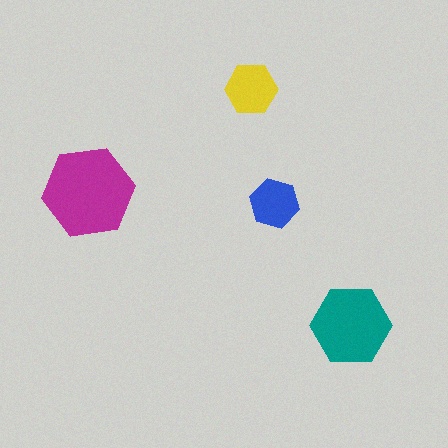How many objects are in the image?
There are 4 objects in the image.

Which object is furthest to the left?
The magenta hexagon is leftmost.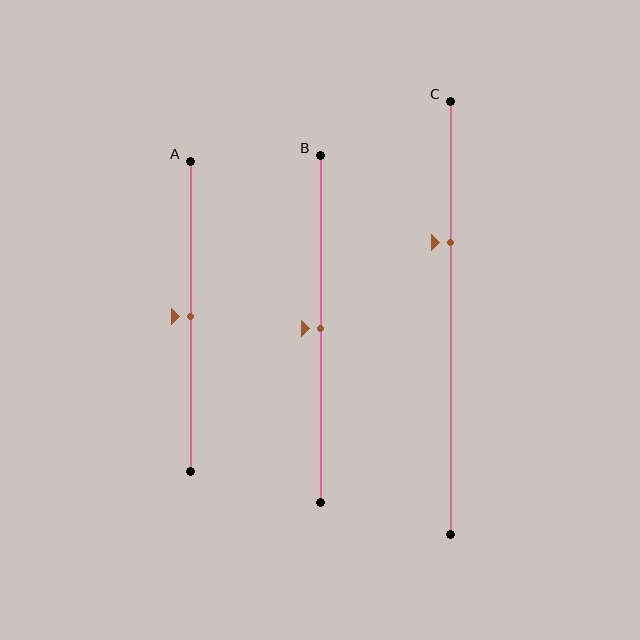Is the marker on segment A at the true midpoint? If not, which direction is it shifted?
Yes, the marker on segment A is at the true midpoint.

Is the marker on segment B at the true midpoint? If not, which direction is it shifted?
Yes, the marker on segment B is at the true midpoint.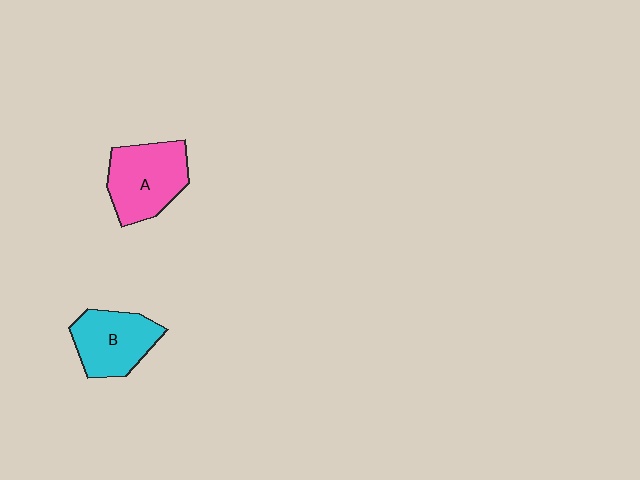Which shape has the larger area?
Shape A (pink).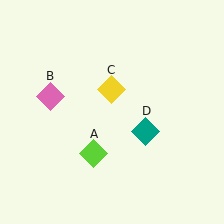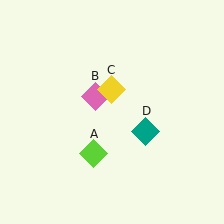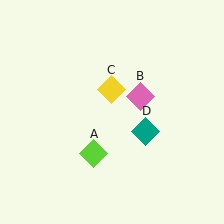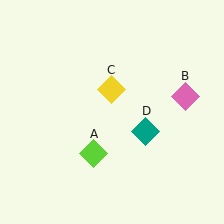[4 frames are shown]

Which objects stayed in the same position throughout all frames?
Lime diamond (object A) and yellow diamond (object C) and teal diamond (object D) remained stationary.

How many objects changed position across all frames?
1 object changed position: pink diamond (object B).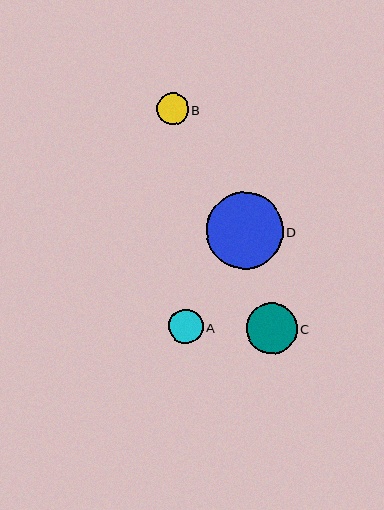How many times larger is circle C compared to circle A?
Circle C is approximately 1.5 times the size of circle A.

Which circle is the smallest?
Circle B is the smallest with a size of approximately 32 pixels.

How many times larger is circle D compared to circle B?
Circle D is approximately 2.4 times the size of circle B.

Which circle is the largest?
Circle D is the largest with a size of approximately 77 pixels.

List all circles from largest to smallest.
From largest to smallest: D, C, A, B.